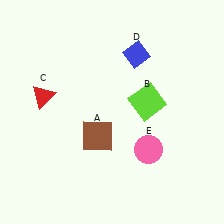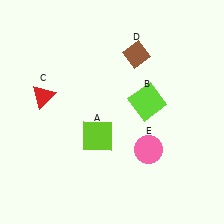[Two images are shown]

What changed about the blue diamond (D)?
In Image 1, D is blue. In Image 2, it changed to brown.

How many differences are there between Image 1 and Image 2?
There are 2 differences between the two images.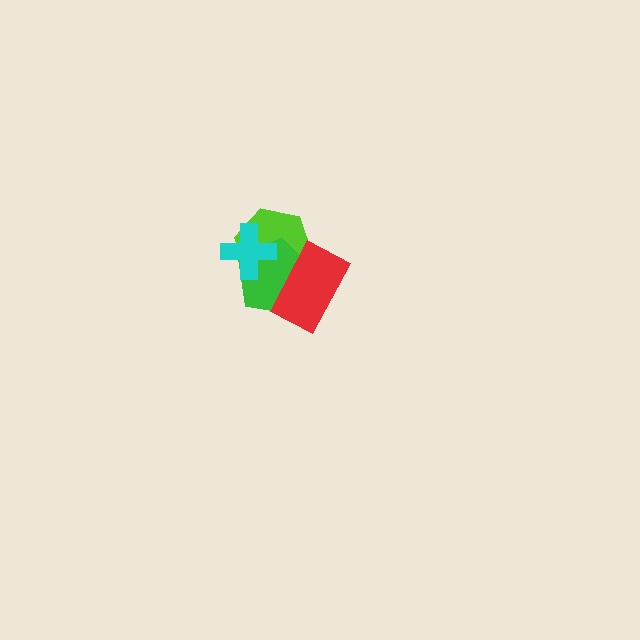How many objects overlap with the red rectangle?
2 objects overlap with the red rectangle.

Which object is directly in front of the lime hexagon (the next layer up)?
The green pentagon is directly in front of the lime hexagon.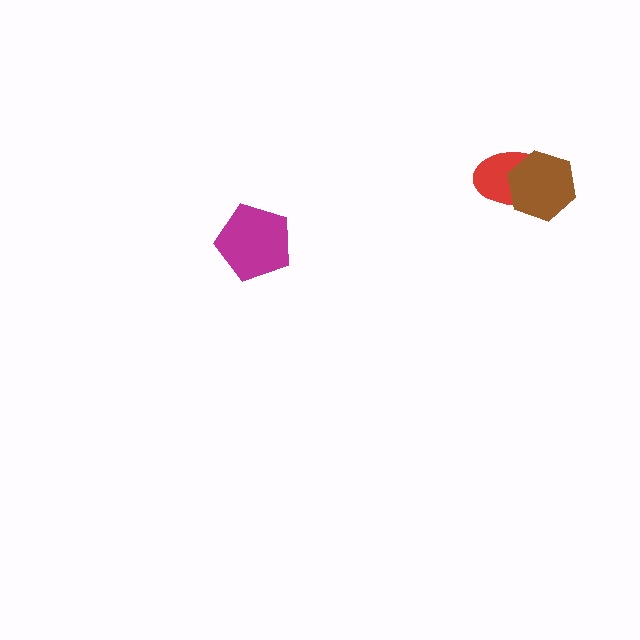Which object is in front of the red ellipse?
The brown hexagon is in front of the red ellipse.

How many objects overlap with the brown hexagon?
1 object overlaps with the brown hexagon.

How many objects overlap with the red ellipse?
1 object overlaps with the red ellipse.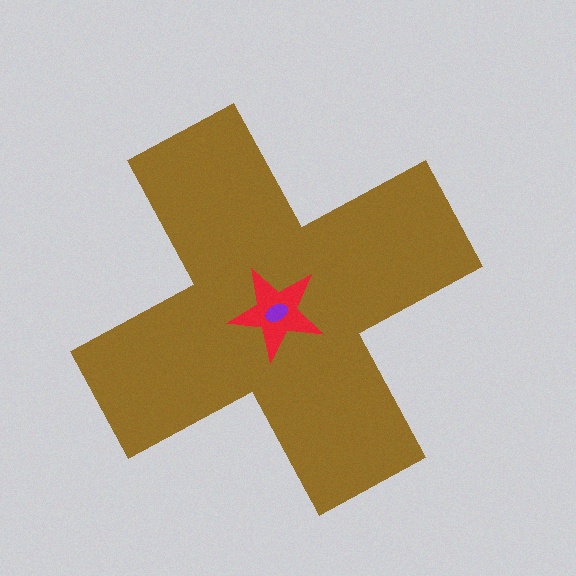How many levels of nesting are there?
3.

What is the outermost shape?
The brown cross.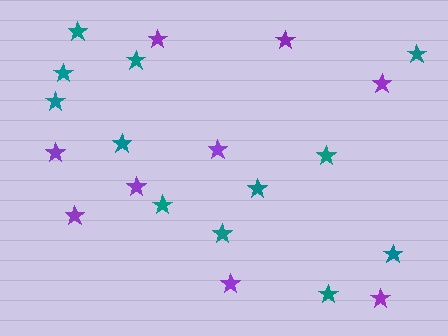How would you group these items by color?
There are 2 groups: one group of purple stars (9) and one group of teal stars (12).